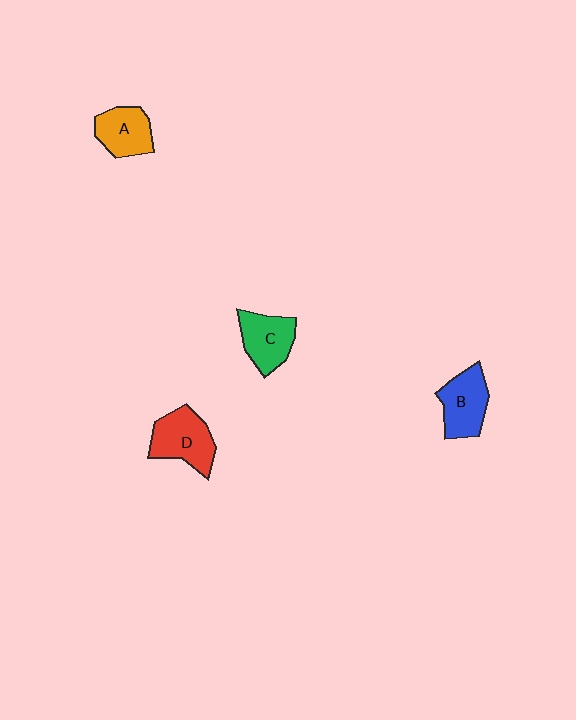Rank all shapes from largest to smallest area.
From largest to smallest: D (red), B (blue), C (green), A (orange).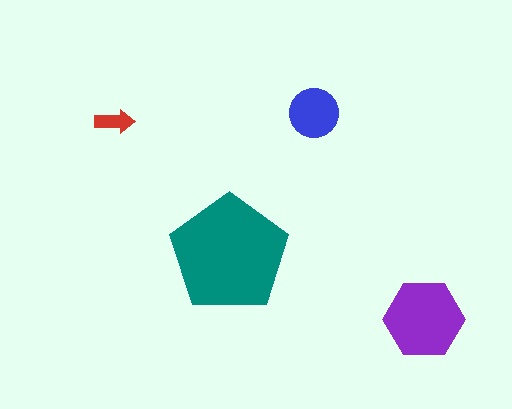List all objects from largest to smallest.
The teal pentagon, the purple hexagon, the blue circle, the red arrow.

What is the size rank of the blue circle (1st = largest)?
3rd.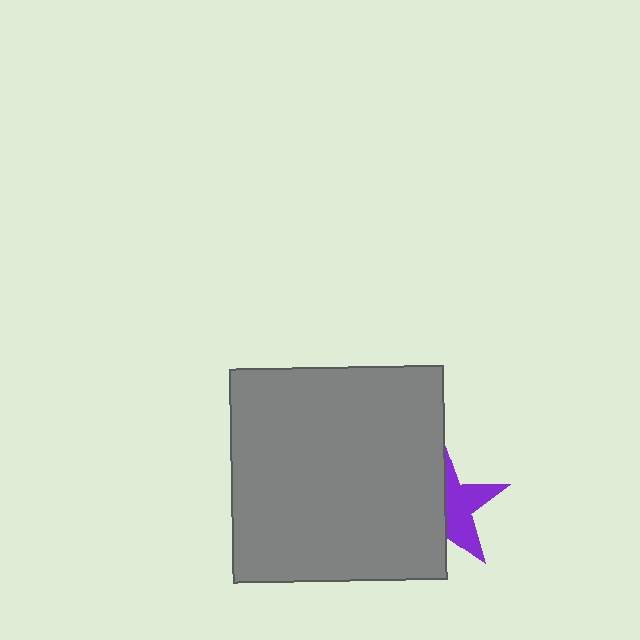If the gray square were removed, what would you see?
You would see the complete purple star.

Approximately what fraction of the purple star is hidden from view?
Roughly 56% of the purple star is hidden behind the gray square.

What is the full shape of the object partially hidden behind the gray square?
The partially hidden object is a purple star.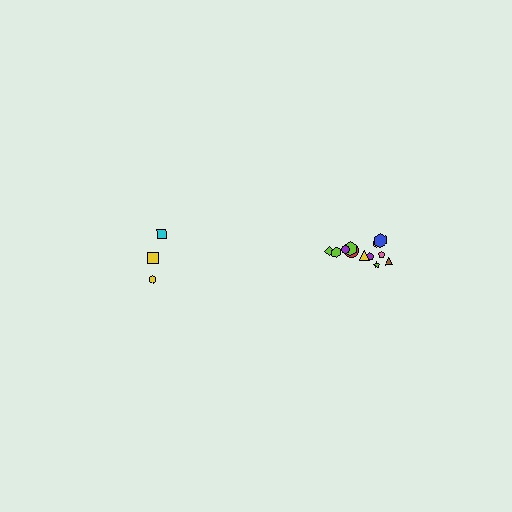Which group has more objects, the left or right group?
The right group.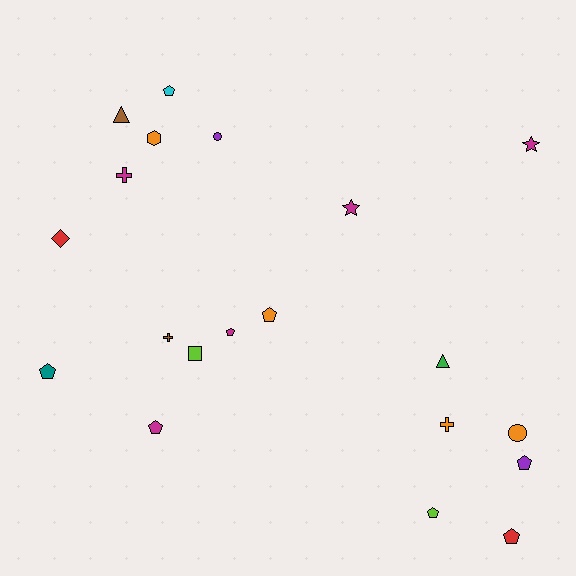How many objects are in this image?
There are 20 objects.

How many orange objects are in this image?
There are 4 orange objects.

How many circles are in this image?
There are 2 circles.